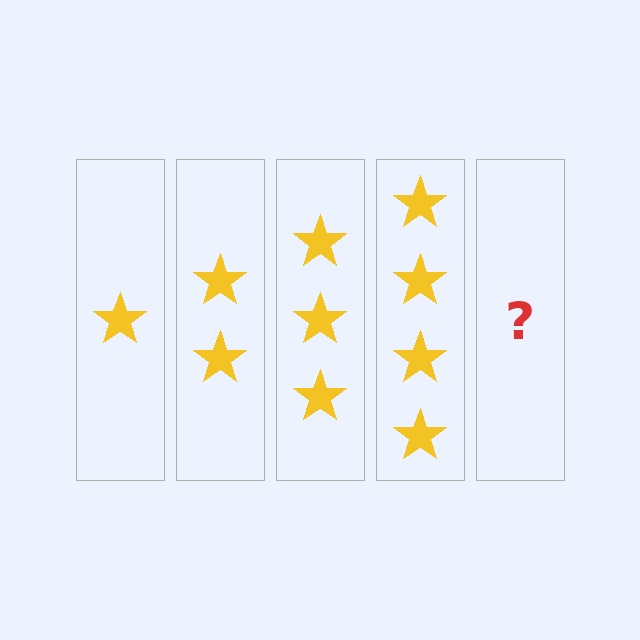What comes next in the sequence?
The next element should be 5 stars.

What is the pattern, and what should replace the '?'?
The pattern is that each step adds one more star. The '?' should be 5 stars.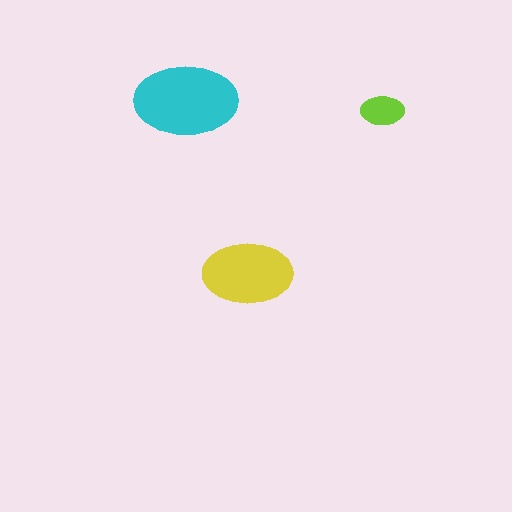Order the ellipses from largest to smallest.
the cyan one, the yellow one, the lime one.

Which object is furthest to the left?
The cyan ellipse is leftmost.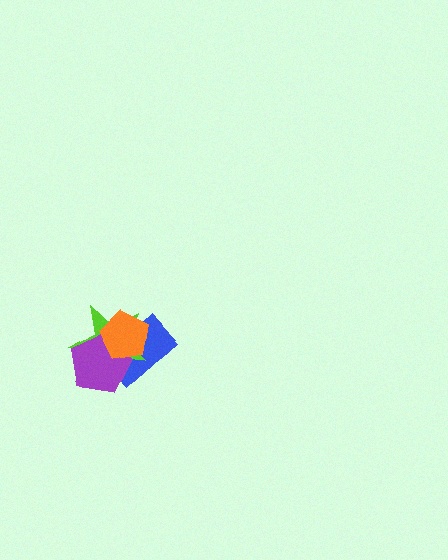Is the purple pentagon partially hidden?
Yes, it is partially covered by another shape.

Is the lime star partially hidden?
Yes, it is partially covered by another shape.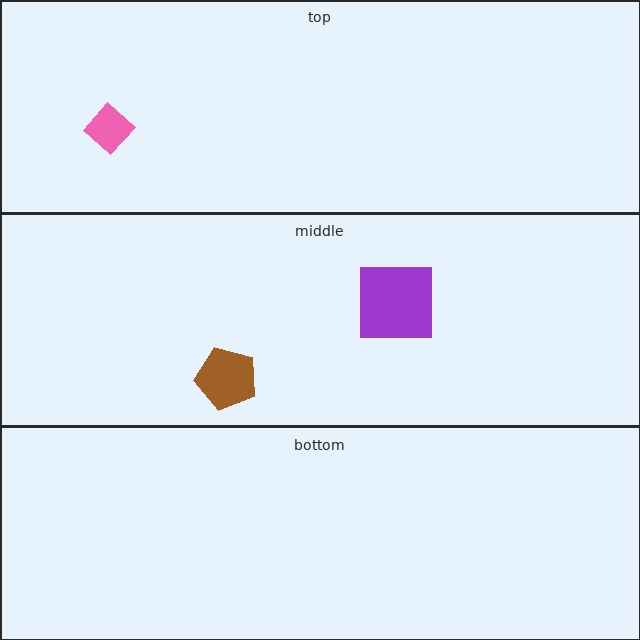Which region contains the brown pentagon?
The middle region.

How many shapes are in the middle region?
2.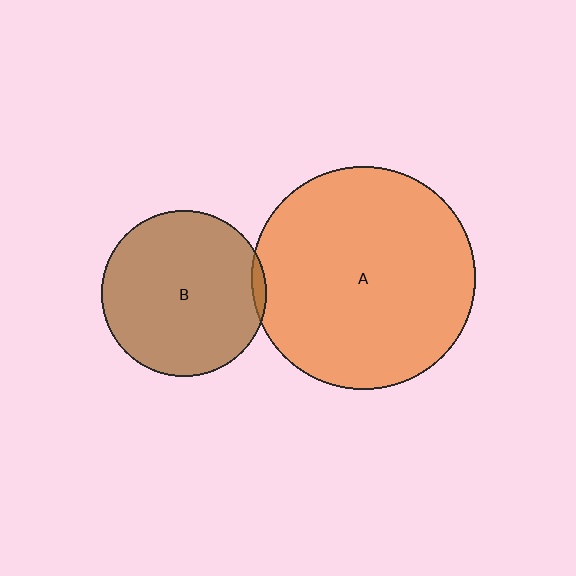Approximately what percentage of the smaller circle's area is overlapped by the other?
Approximately 5%.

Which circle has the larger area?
Circle A (orange).